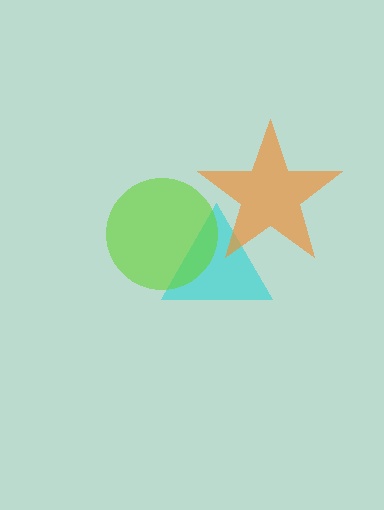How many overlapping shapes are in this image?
There are 3 overlapping shapes in the image.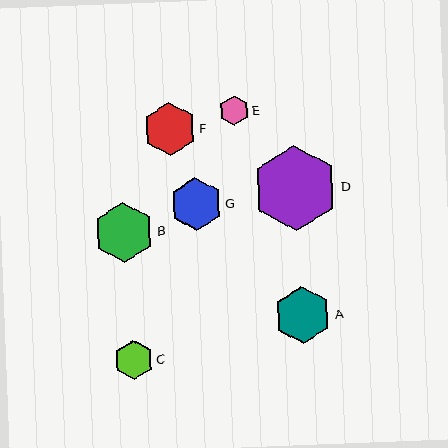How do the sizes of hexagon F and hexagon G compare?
Hexagon F and hexagon G are approximately the same size.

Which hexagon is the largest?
Hexagon D is the largest with a size of approximately 86 pixels.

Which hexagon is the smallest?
Hexagon E is the smallest with a size of approximately 29 pixels.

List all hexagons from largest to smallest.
From largest to smallest: D, B, A, F, G, C, E.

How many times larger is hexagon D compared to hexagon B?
Hexagon D is approximately 1.4 times the size of hexagon B.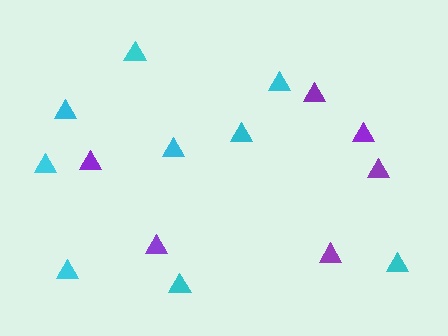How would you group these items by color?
There are 2 groups: one group of cyan triangles (9) and one group of purple triangles (6).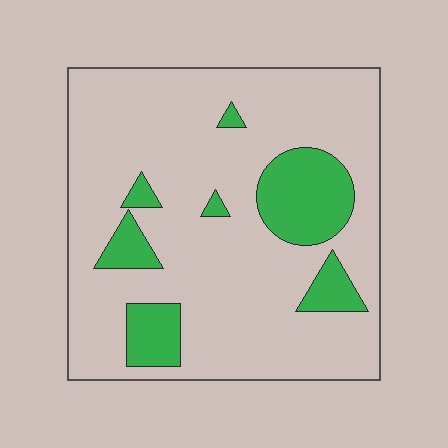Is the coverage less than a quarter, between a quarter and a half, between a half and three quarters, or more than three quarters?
Less than a quarter.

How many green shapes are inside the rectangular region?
7.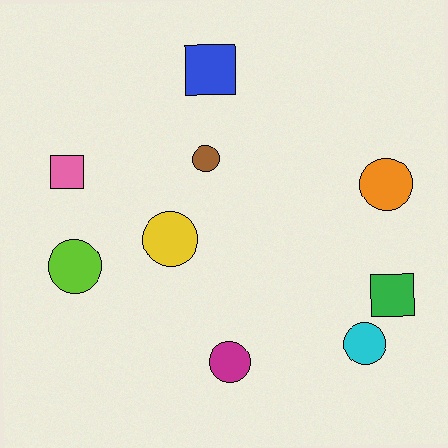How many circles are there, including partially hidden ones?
There are 6 circles.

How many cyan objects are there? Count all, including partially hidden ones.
There is 1 cyan object.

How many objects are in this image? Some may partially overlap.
There are 9 objects.